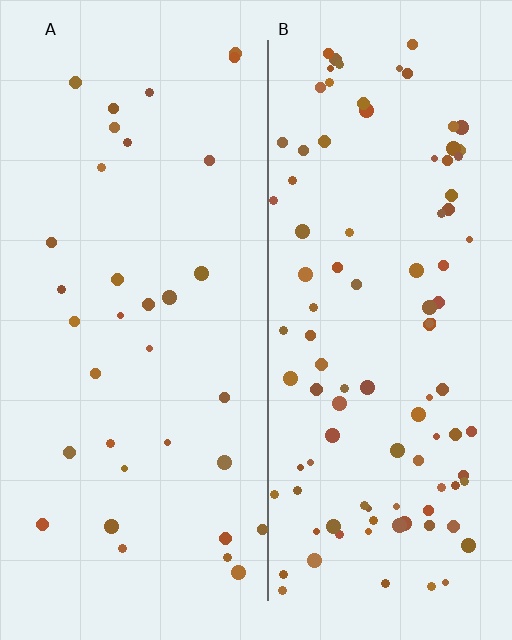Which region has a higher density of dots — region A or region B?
B (the right).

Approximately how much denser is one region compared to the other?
Approximately 3.0× — region B over region A.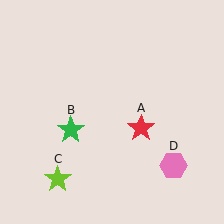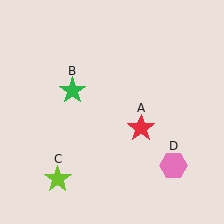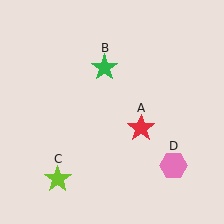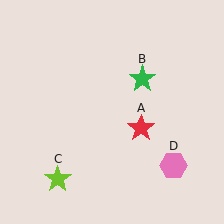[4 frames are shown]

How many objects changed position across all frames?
1 object changed position: green star (object B).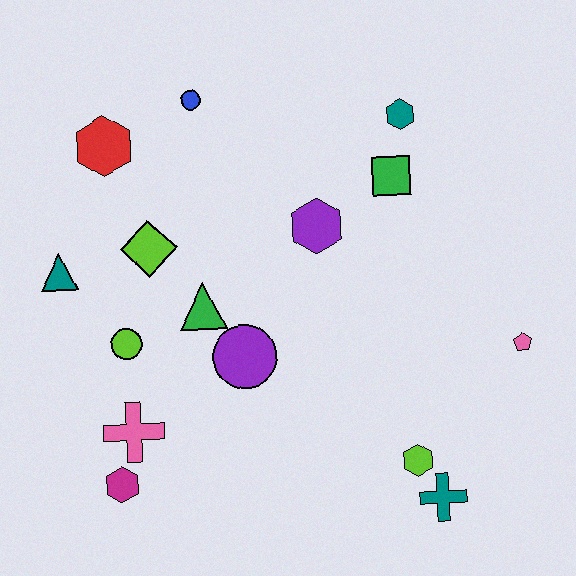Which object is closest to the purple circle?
The green triangle is closest to the purple circle.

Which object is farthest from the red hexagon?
The teal cross is farthest from the red hexagon.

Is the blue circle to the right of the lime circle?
Yes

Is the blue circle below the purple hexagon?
No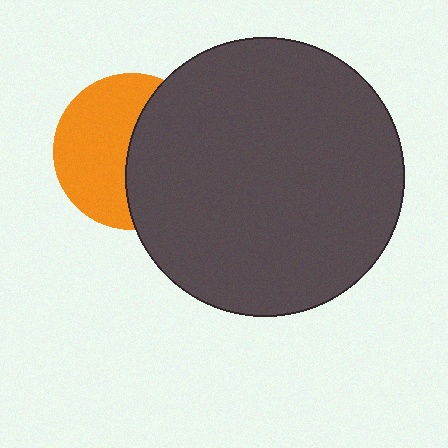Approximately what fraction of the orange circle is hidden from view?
Roughly 48% of the orange circle is hidden behind the dark gray circle.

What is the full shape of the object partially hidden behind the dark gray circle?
The partially hidden object is an orange circle.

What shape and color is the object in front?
The object in front is a dark gray circle.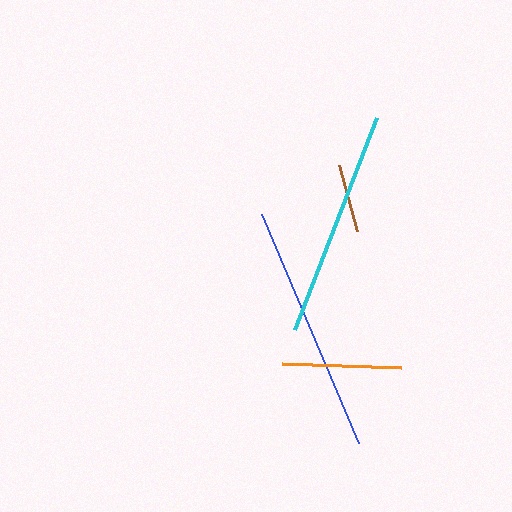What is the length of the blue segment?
The blue segment is approximately 249 pixels long.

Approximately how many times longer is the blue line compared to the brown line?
The blue line is approximately 3.6 times the length of the brown line.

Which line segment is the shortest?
The brown line is the shortest at approximately 69 pixels.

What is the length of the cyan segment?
The cyan segment is approximately 227 pixels long.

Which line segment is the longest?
The blue line is the longest at approximately 249 pixels.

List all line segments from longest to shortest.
From longest to shortest: blue, cyan, orange, brown.